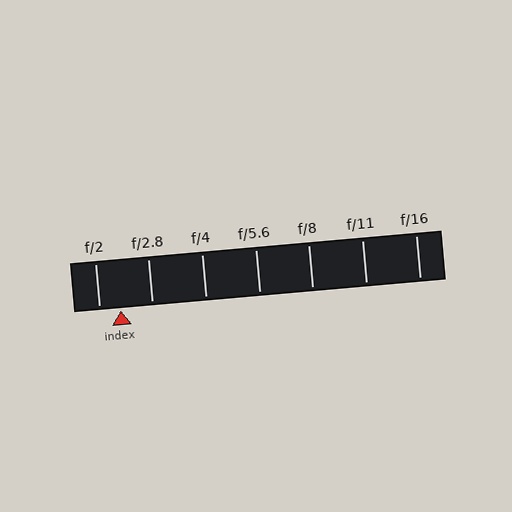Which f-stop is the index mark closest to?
The index mark is closest to f/2.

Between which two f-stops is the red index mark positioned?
The index mark is between f/2 and f/2.8.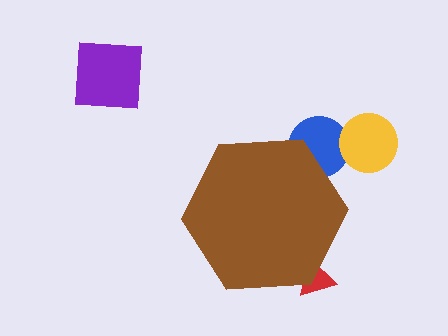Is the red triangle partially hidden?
Yes, the red triangle is partially hidden behind the brown hexagon.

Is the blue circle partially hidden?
Yes, the blue circle is partially hidden behind the brown hexagon.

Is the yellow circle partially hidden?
No, the yellow circle is fully visible.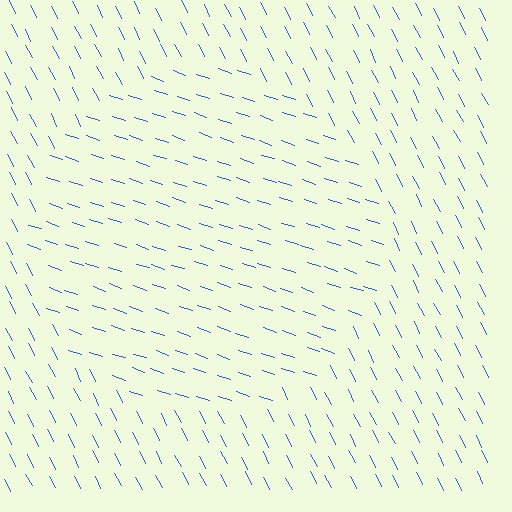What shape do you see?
I see a circle.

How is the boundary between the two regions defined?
The boundary is defined purely by a change in line orientation (approximately 45 degrees difference). All lines are the same color and thickness.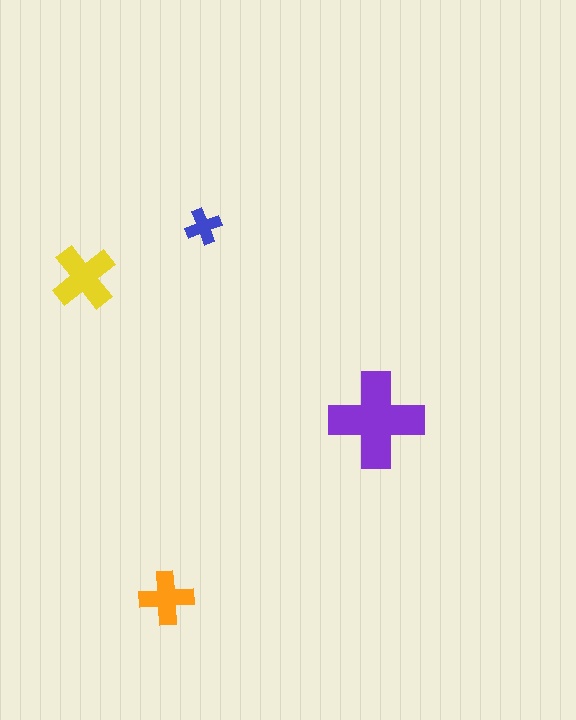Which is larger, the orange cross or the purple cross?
The purple one.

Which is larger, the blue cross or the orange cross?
The orange one.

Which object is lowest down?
The orange cross is bottommost.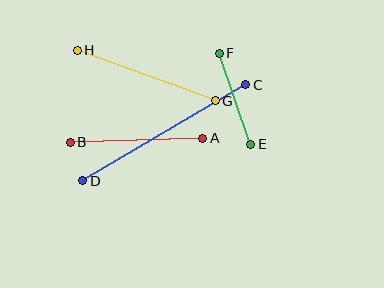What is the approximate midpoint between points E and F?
The midpoint is at approximately (235, 99) pixels.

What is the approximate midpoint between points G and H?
The midpoint is at approximately (146, 75) pixels.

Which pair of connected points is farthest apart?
Points C and D are farthest apart.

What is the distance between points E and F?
The distance is approximately 96 pixels.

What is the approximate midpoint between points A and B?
The midpoint is at approximately (137, 140) pixels.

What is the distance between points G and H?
The distance is approximately 147 pixels.